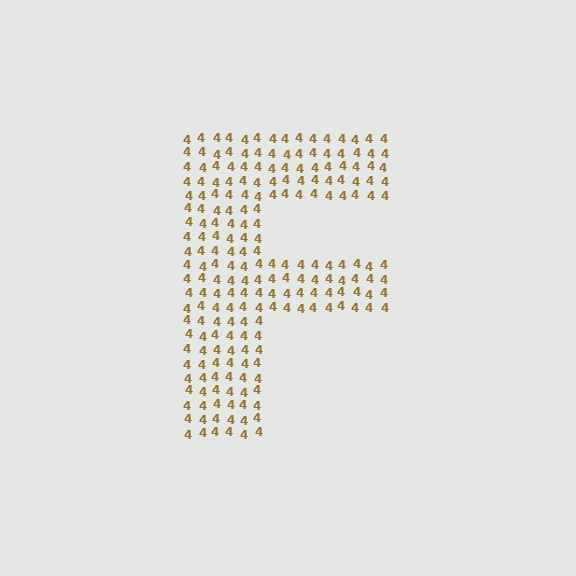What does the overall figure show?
The overall figure shows the letter F.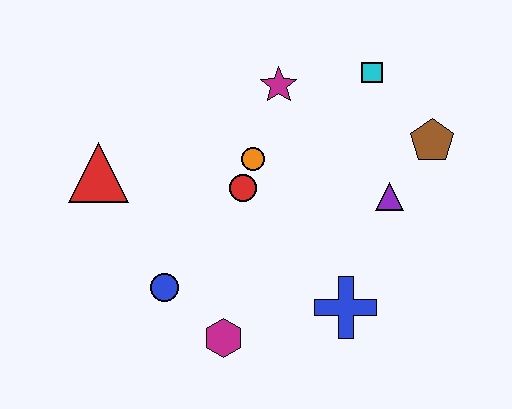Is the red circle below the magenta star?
Yes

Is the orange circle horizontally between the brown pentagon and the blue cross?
No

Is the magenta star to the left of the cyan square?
Yes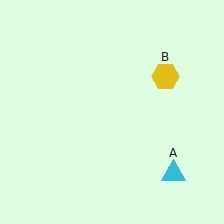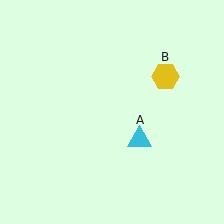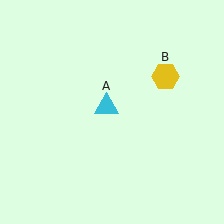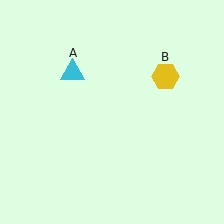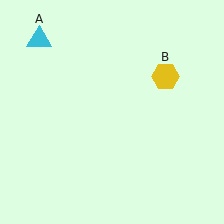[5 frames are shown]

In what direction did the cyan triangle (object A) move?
The cyan triangle (object A) moved up and to the left.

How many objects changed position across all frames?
1 object changed position: cyan triangle (object A).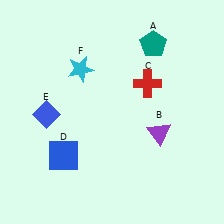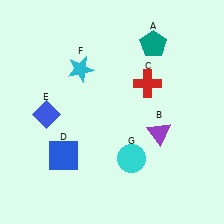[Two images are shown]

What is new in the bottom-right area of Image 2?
A cyan circle (G) was added in the bottom-right area of Image 2.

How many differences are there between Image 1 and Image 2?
There is 1 difference between the two images.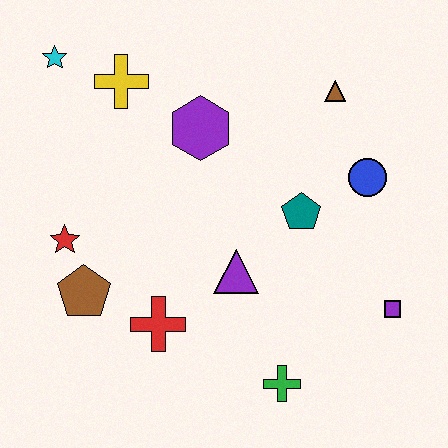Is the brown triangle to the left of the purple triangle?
No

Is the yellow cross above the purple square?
Yes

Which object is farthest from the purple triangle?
The cyan star is farthest from the purple triangle.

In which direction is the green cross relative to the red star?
The green cross is to the right of the red star.